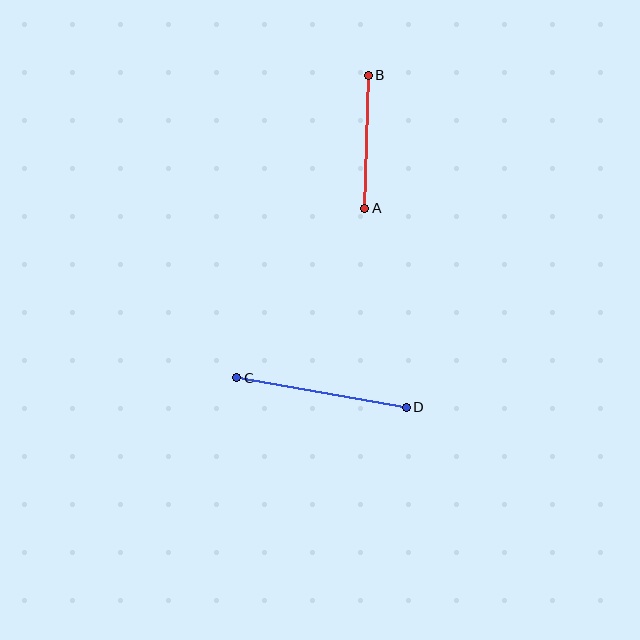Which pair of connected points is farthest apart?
Points C and D are farthest apart.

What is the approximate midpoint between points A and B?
The midpoint is at approximately (366, 142) pixels.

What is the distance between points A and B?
The distance is approximately 133 pixels.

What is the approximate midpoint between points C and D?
The midpoint is at approximately (321, 392) pixels.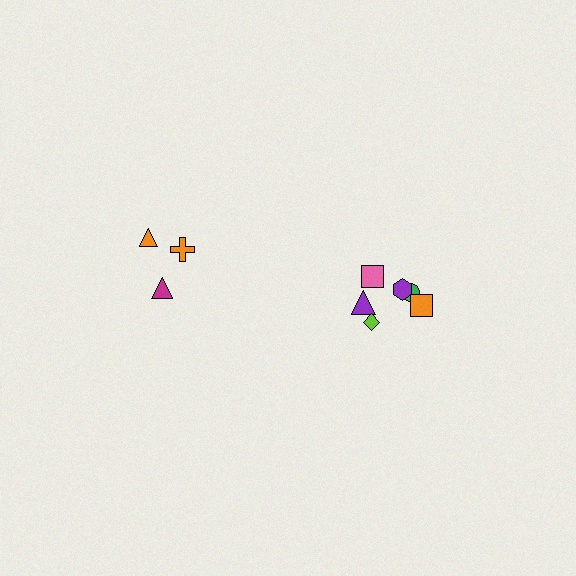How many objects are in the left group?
There are 3 objects.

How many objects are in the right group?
There are 6 objects.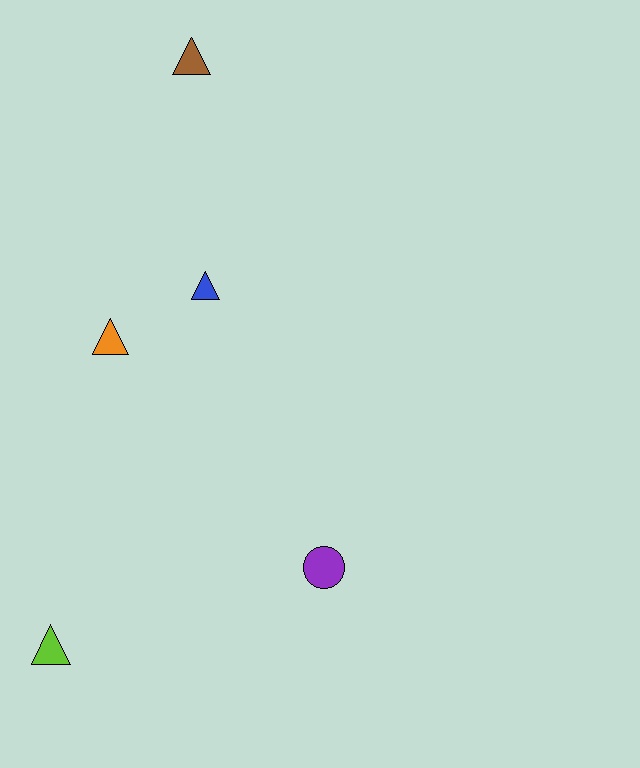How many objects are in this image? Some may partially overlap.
There are 5 objects.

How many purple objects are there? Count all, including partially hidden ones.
There is 1 purple object.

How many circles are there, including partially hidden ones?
There is 1 circle.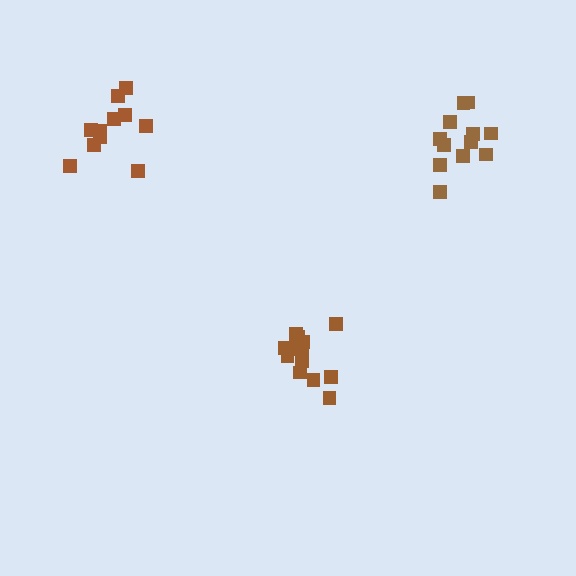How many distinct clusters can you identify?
There are 3 distinct clusters.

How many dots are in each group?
Group 1: 12 dots, Group 2: 13 dots, Group 3: 11 dots (36 total).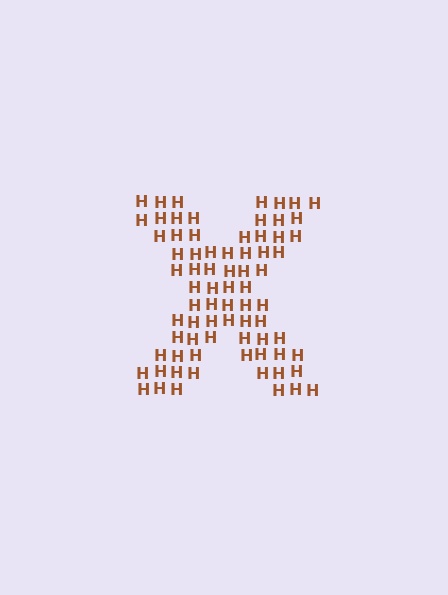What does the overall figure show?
The overall figure shows the letter X.